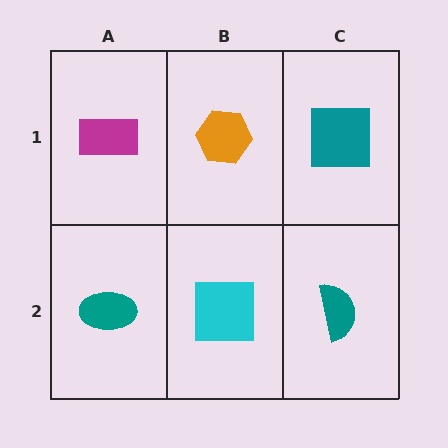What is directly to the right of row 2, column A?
A cyan square.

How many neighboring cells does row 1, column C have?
2.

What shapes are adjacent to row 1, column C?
A teal semicircle (row 2, column C), an orange hexagon (row 1, column B).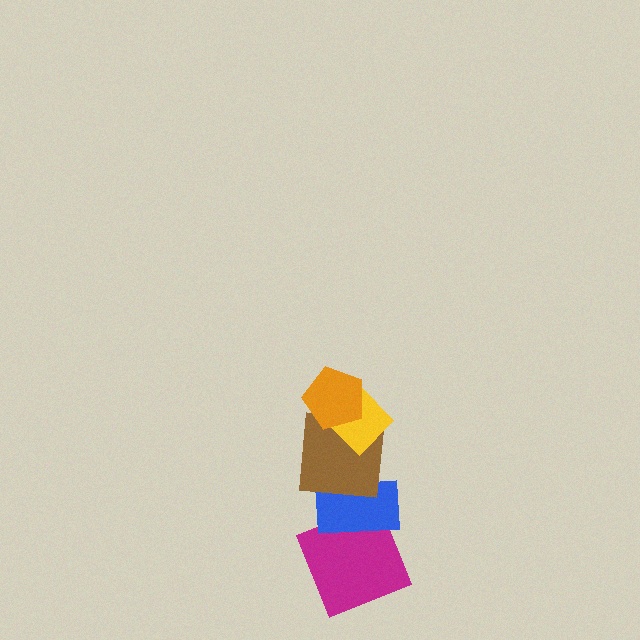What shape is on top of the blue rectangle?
The brown square is on top of the blue rectangle.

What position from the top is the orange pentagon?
The orange pentagon is 1st from the top.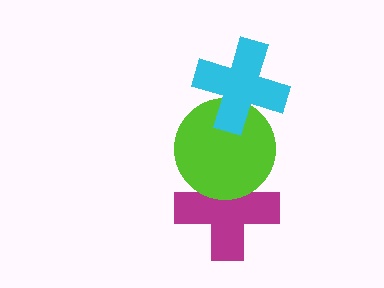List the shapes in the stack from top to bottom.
From top to bottom: the cyan cross, the lime circle, the magenta cross.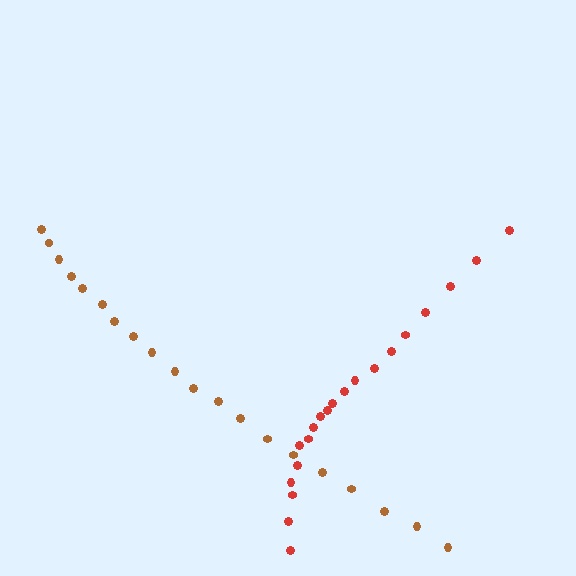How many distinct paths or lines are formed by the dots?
There are 2 distinct paths.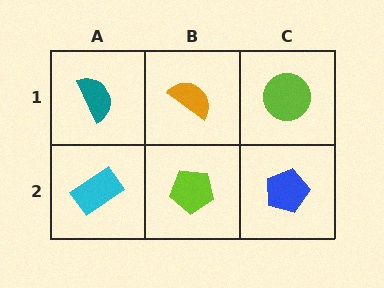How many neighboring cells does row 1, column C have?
2.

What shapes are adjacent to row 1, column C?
A blue pentagon (row 2, column C), an orange semicircle (row 1, column B).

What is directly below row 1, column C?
A blue pentagon.